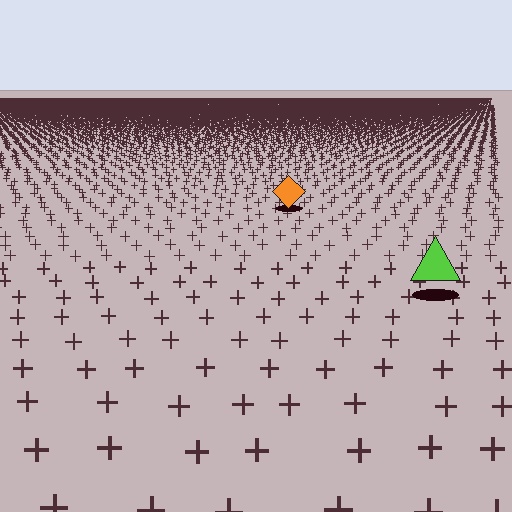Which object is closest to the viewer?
The lime triangle is closest. The texture marks near it are larger and more spread out.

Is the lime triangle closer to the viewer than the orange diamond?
Yes. The lime triangle is closer — you can tell from the texture gradient: the ground texture is coarser near it.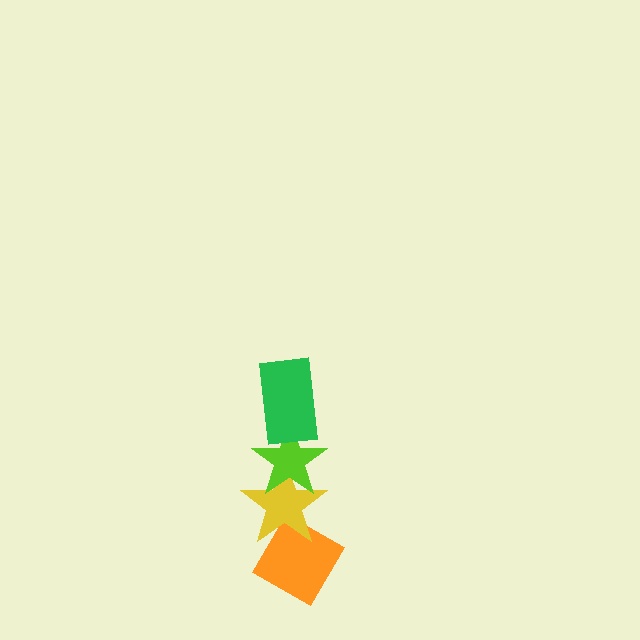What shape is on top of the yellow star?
The lime star is on top of the yellow star.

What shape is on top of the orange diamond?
The yellow star is on top of the orange diamond.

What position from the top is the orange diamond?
The orange diamond is 4th from the top.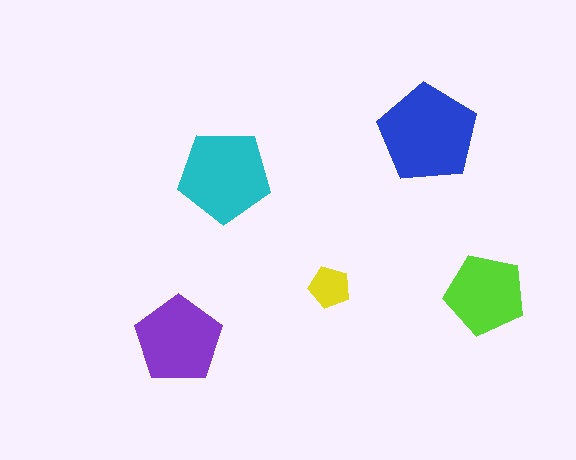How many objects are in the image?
There are 5 objects in the image.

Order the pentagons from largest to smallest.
the blue one, the cyan one, the purple one, the lime one, the yellow one.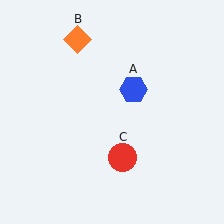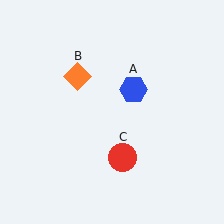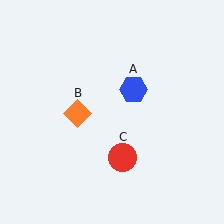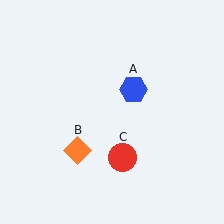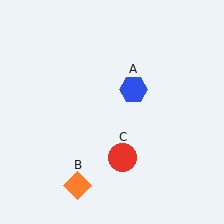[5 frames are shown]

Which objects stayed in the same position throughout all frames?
Blue hexagon (object A) and red circle (object C) remained stationary.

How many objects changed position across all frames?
1 object changed position: orange diamond (object B).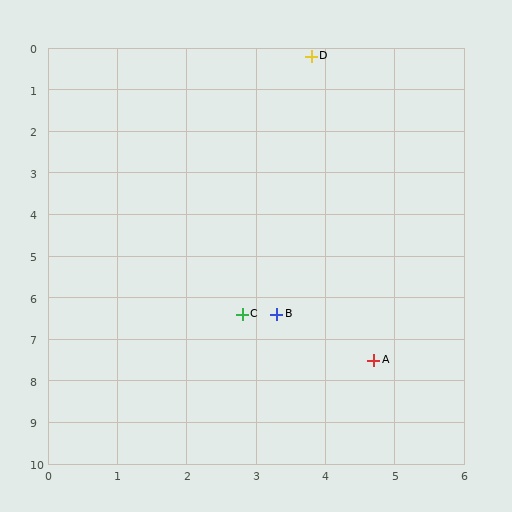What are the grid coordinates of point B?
Point B is at approximately (3.3, 6.4).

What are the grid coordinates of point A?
Point A is at approximately (4.7, 7.5).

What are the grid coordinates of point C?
Point C is at approximately (2.8, 6.4).